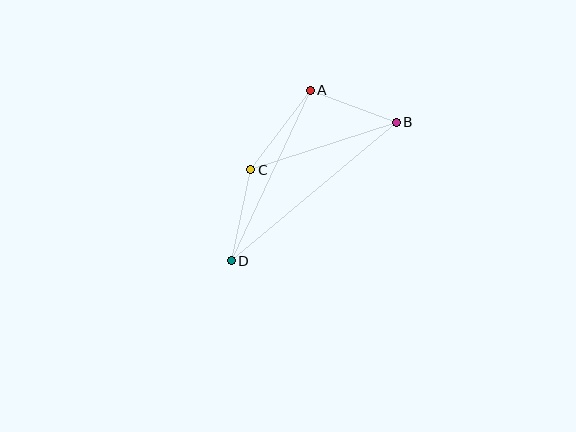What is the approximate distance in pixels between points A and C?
The distance between A and C is approximately 99 pixels.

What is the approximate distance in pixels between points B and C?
The distance between B and C is approximately 153 pixels.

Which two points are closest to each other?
Points A and B are closest to each other.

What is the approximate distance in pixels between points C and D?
The distance between C and D is approximately 93 pixels.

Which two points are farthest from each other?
Points B and D are farthest from each other.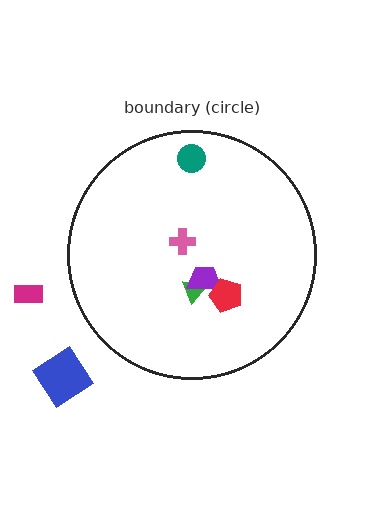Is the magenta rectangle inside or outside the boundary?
Outside.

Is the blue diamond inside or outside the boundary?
Outside.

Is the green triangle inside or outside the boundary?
Inside.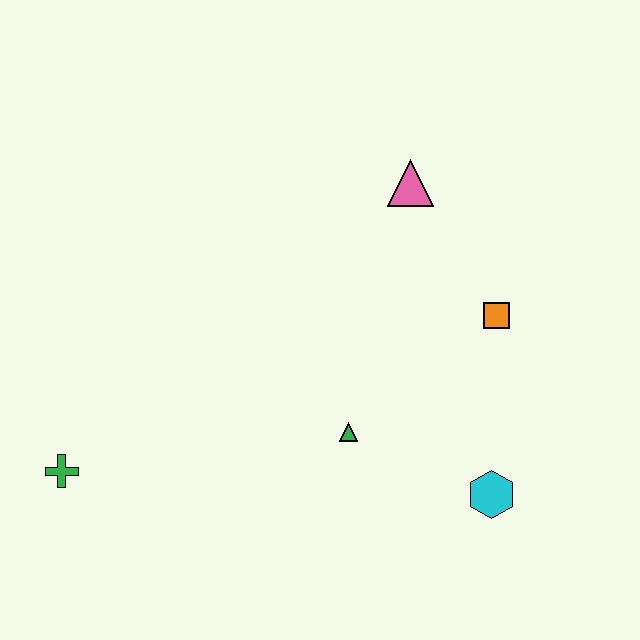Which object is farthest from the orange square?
The green cross is farthest from the orange square.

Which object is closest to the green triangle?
The cyan hexagon is closest to the green triangle.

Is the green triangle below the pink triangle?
Yes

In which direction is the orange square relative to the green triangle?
The orange square is to the right of the green triangle.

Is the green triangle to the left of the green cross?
No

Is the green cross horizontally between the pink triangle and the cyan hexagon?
No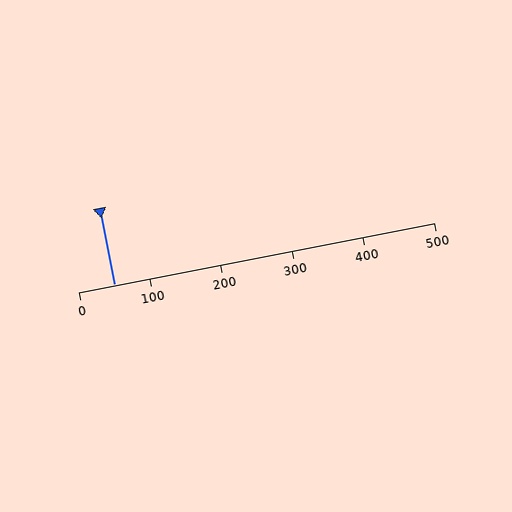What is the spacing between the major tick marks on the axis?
The major ticks are spaced 100 apart.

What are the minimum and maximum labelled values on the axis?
The axis runs from 0 to 500.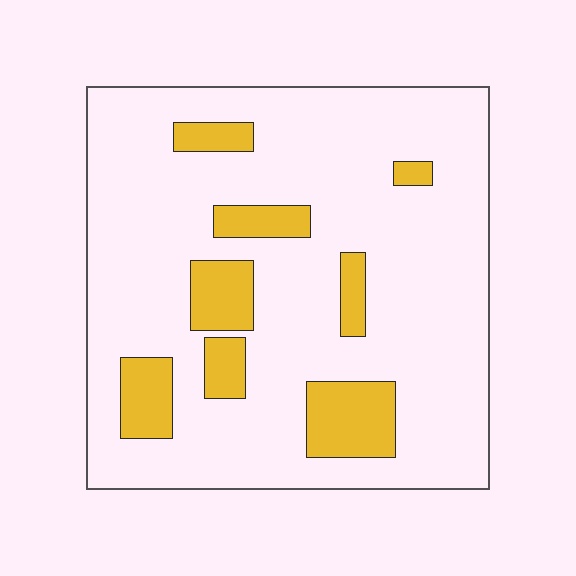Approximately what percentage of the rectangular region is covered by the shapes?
Approximately 15%.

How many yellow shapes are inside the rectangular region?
8.